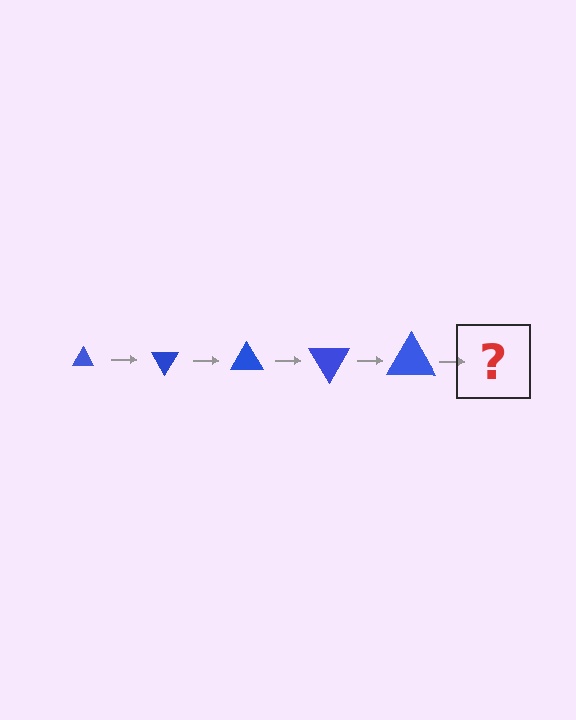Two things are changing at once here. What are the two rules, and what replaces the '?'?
The two rules are that the triangle grows larger each step and it rotates 60 degrees each step. The '?' should be a triangle, larger than the previous one and rotated 300 degrees from the start.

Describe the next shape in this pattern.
It should be a triangle, larger than the previous one and rotated 300 degrees from the start.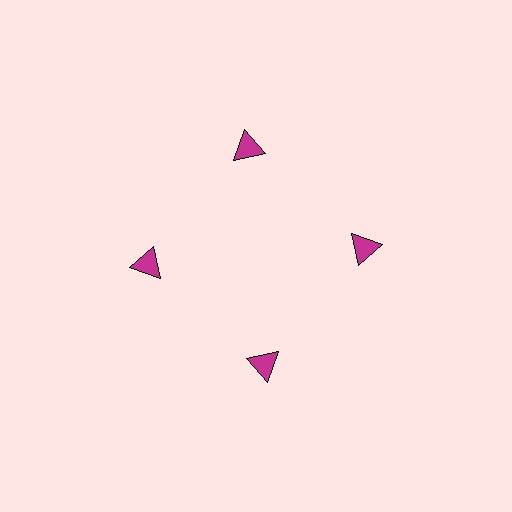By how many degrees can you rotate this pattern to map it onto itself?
The pattern maps onto itself every 90 degrees of rotation.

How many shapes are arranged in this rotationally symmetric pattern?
There are 4 shapes, arranged in 4 groups of 1.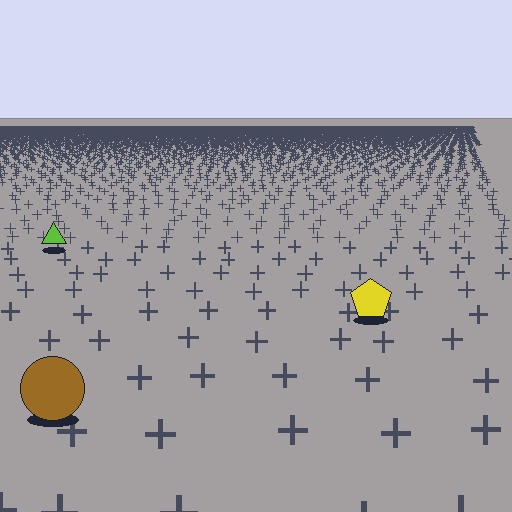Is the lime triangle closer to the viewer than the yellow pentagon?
No. The yellow pentagon is closer — you can tell from the texture gradient: the ground texture is coarser near it.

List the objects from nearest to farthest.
From nearest to farthest: the brown circle, the yellow pentagon, the lime triangle.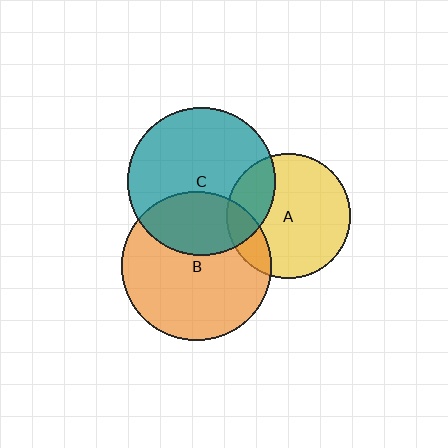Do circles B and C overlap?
Yes.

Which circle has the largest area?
Circle B (orange).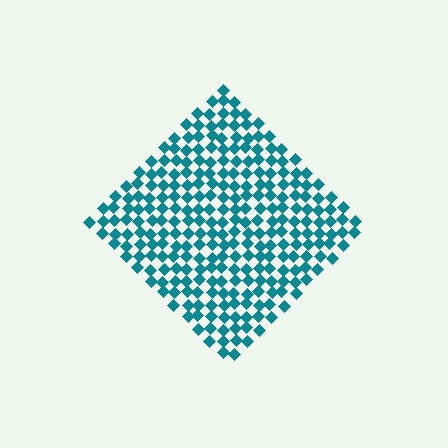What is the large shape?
The large shape is a diamond.